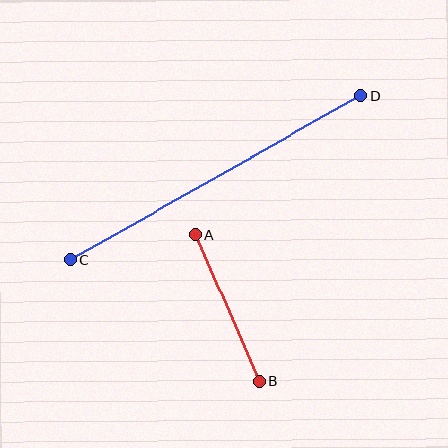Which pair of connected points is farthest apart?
Points C and D are farthest apart.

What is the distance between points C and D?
The distance is approximately 334 pixels.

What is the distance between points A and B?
The distance is approximately 160 pixels.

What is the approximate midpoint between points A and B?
The midpoint is at approximately (227, 308) pixels.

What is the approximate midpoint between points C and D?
The midpoint is at approximately (216, 178) pixels.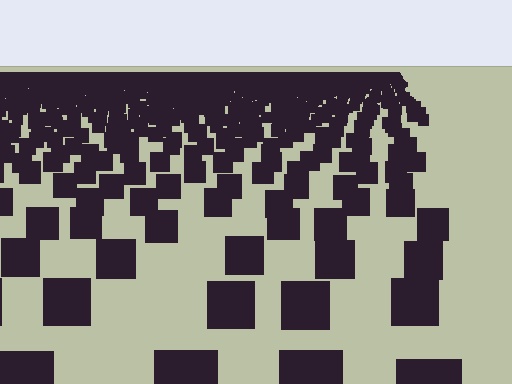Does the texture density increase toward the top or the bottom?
Density increases toward the top.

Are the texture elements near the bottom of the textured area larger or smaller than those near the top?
Larger. Near the bottom, elements are closer to the viewer and appear at a bigger on-screen size.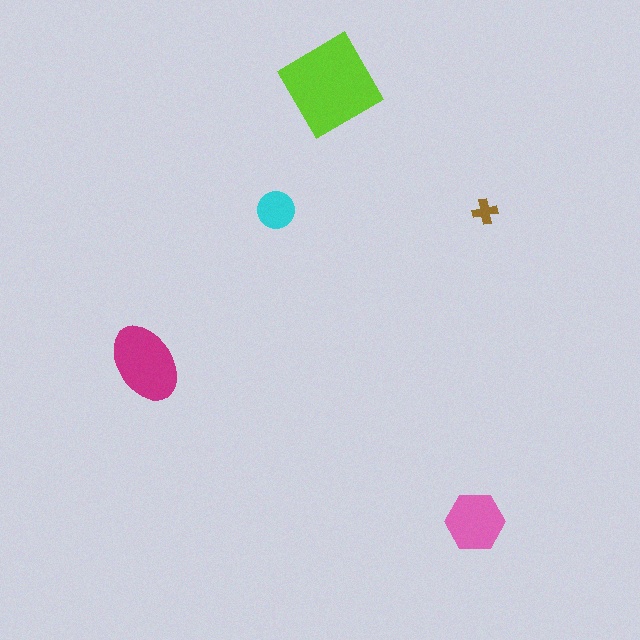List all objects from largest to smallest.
The lime diamond, the magenta ellipse, the pink hexagon, the cyan circle, the brown cross.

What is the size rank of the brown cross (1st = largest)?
5th.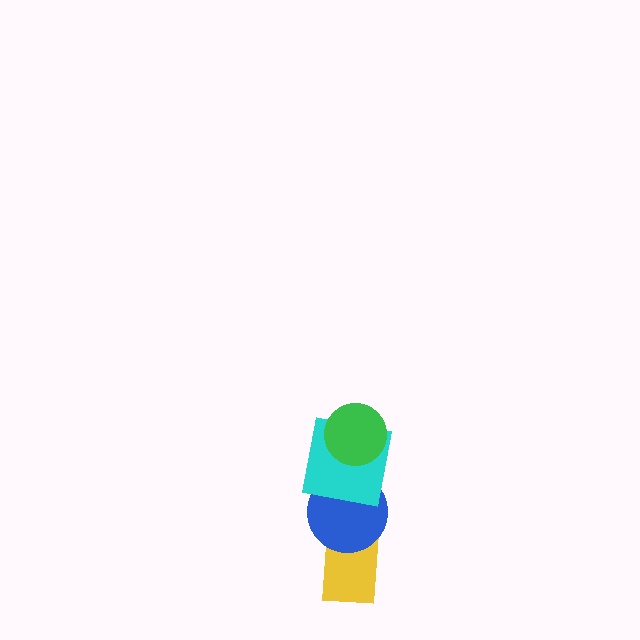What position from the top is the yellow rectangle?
The yellow rectangle is 4th from the top.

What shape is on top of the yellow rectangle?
The blue circle is on top of the yellow rectangle.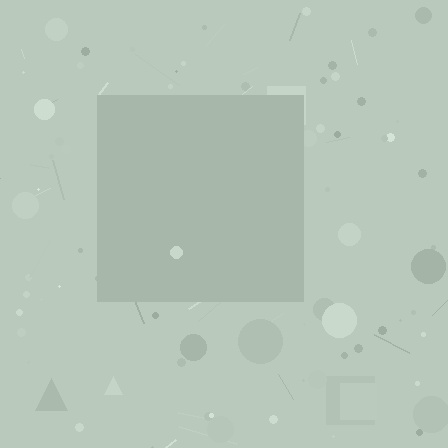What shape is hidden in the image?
A square is hidden in the image.